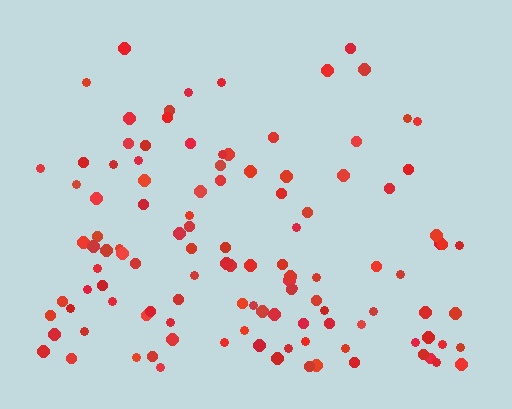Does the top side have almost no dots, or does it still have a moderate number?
Still a moderate number, just noticeably fewer than the bottom.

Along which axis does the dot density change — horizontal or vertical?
Vertical.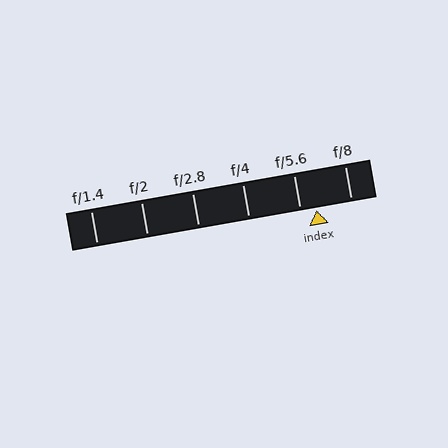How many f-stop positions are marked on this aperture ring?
There are 6 f-stop positions marked.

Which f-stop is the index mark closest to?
The index mark is closest to f/5.6.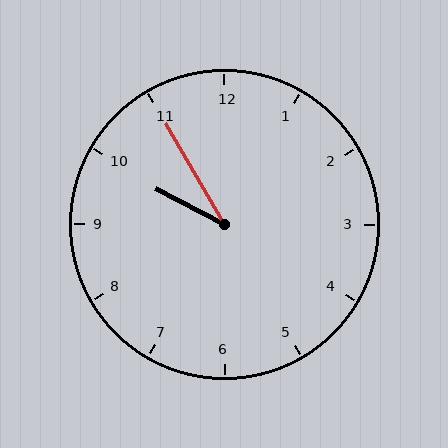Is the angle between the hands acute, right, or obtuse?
It is acute.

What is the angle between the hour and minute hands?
Approximately 32 degrees.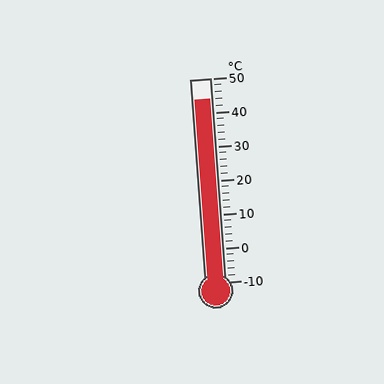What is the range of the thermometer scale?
The thermometer scale ranges from -10°C to 50°C.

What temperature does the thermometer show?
The thermometer shows approximately 44°C.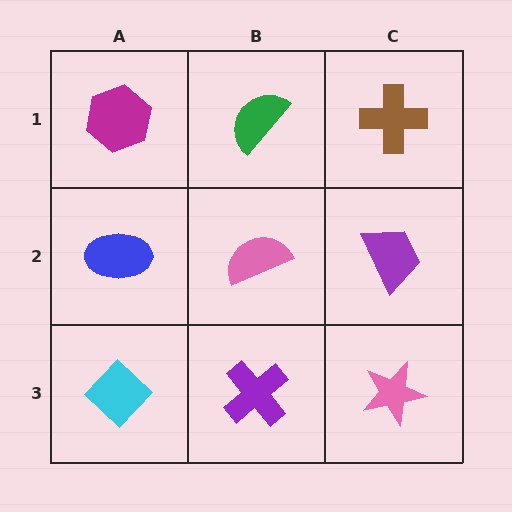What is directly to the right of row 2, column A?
A pink semicircle.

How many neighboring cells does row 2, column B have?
4.